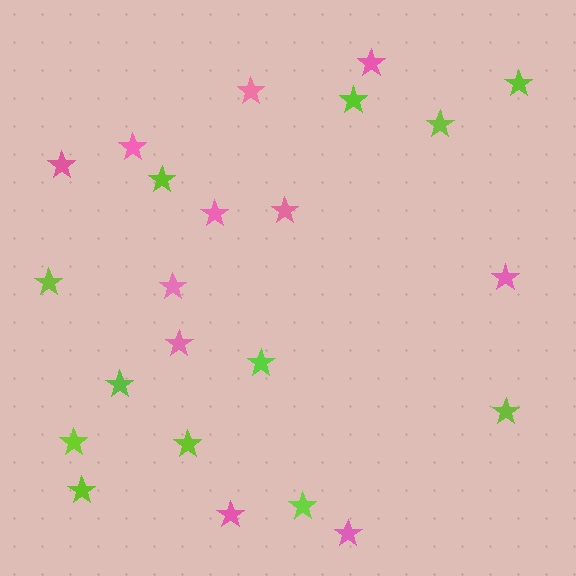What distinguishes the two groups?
There are 2 groups: one group of lime stars (12) and one group of pink stars (11).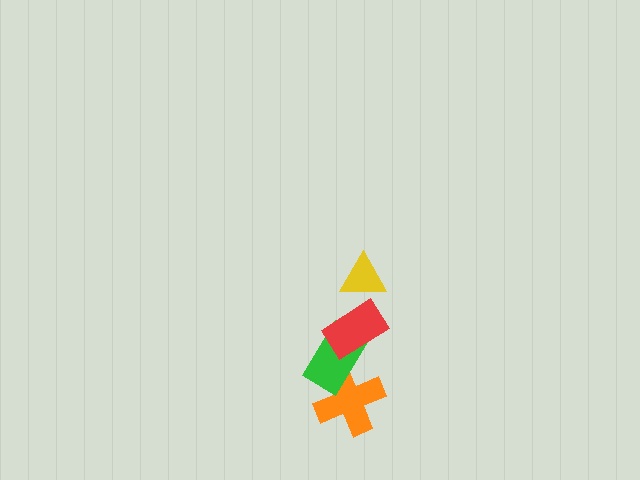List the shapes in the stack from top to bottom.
From top to bottom: the yellow triangle, the red rectangle, the green rectangle, the orange cross.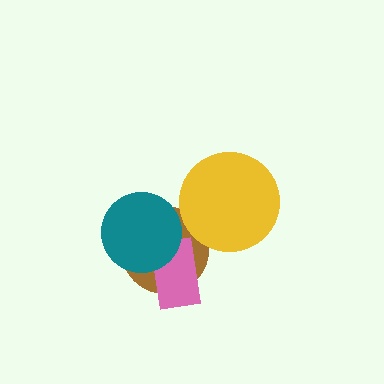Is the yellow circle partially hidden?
No, no other shape covers it.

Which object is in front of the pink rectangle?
The teal circle is in front of the pink rectangle.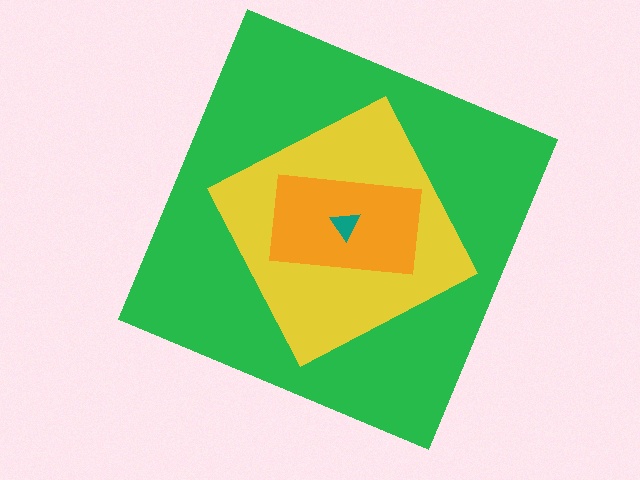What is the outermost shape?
The green square.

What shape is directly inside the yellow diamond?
The orange rectangle.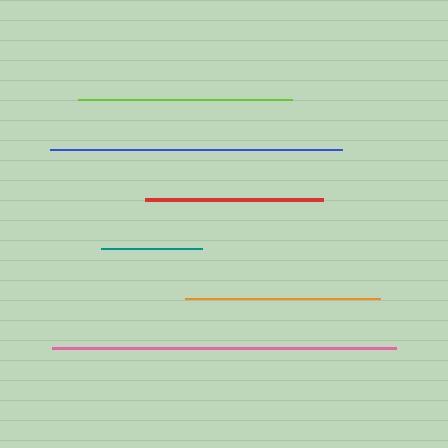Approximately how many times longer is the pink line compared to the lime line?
The pink line is approximately 1.6 times the length of the lime line.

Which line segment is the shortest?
The teal line is the shortest at approximately 101 pixels.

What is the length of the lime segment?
The lime segment is approximately 215 pixels long.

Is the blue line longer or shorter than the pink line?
The pink line is longer than the blue line.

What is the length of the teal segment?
The teal segment is approximately 101 pixels long.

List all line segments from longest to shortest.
From longest to shortest: pink, blue, lime, orange, red, teal.